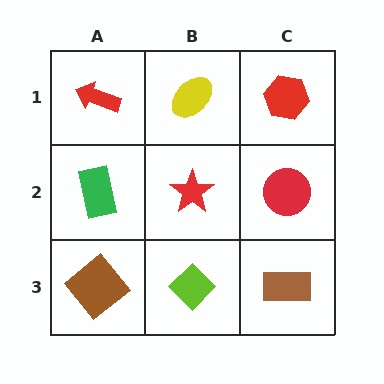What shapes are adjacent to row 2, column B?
A yellow ellipse (row 1, column B), a lime diamond (row 3, column B), a green rectangle (row 2, column A), a red circle (row 2, column C).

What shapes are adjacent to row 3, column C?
A red circle (row 2, column C), a lime diamond (row 3, column B).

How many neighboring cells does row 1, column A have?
2.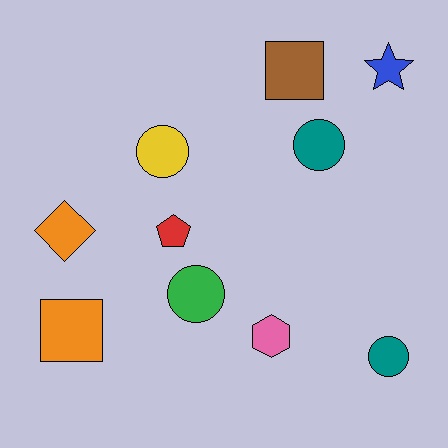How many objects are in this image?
There are 10 objects.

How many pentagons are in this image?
There is 1 pentagon.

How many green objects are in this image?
There is 1 green object.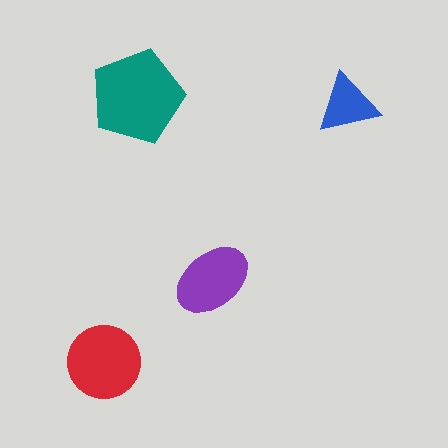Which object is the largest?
The teal pentagon.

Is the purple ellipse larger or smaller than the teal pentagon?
Smaller.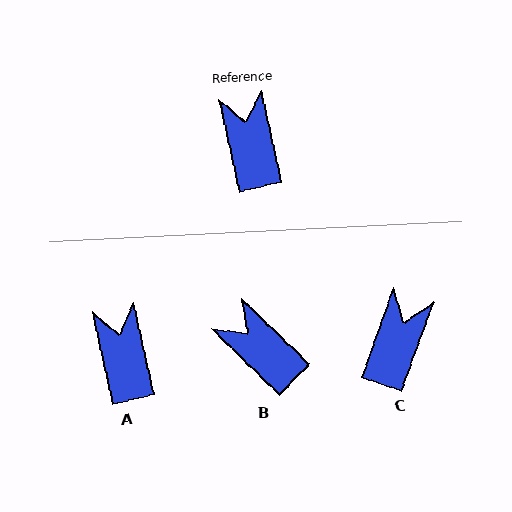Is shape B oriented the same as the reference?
No, it is off by about 33 degrees.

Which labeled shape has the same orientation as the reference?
A.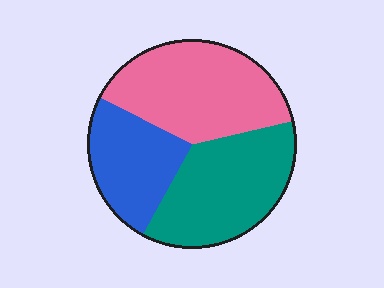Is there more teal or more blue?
Teal.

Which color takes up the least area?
Blue, at roughly 25%.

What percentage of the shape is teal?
Teal takes up between a quarter and a half of the shape.